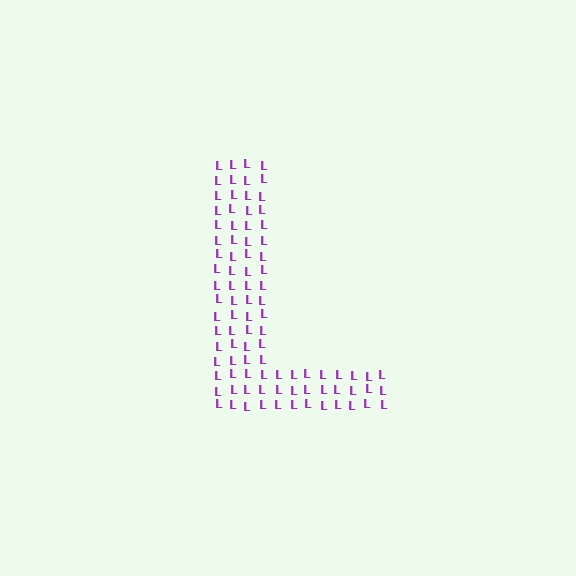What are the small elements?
The small elements are letter L's.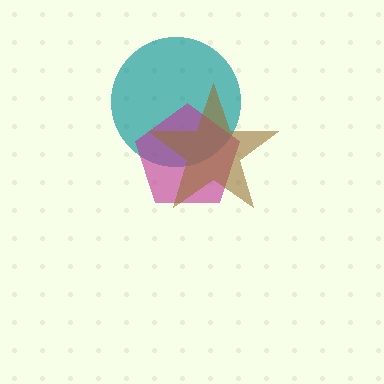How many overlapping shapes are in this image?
There are 3 overlapping shapes in the image.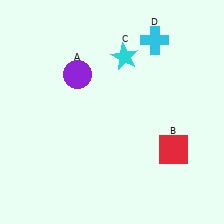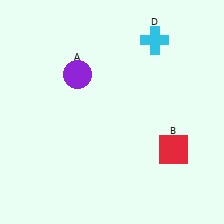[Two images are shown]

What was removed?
The cyan star (C) was removed in Image 2.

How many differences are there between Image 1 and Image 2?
There is 1 difference between the two images.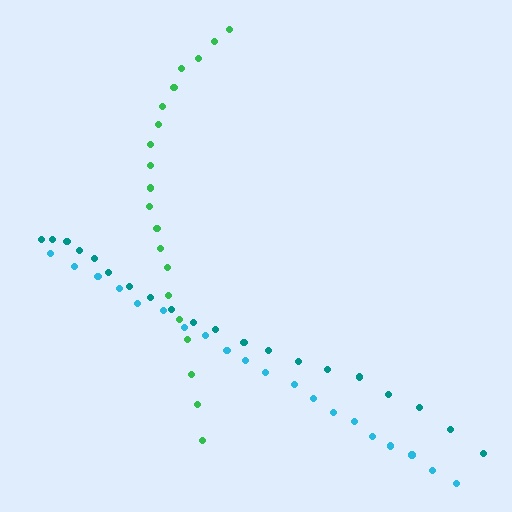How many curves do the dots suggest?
There are 3 distinct paths.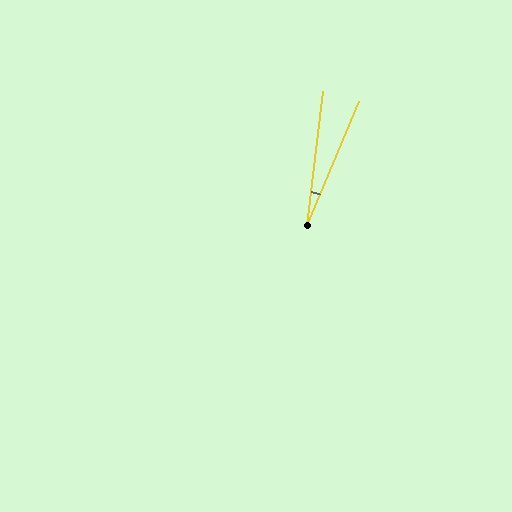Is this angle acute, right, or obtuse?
It is acute.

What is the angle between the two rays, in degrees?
Approximately 16 degrees.